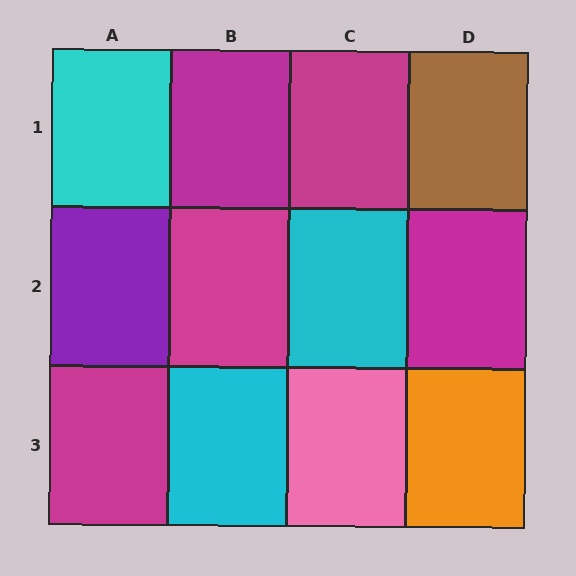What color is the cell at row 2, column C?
Cyan.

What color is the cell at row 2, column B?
Magenta.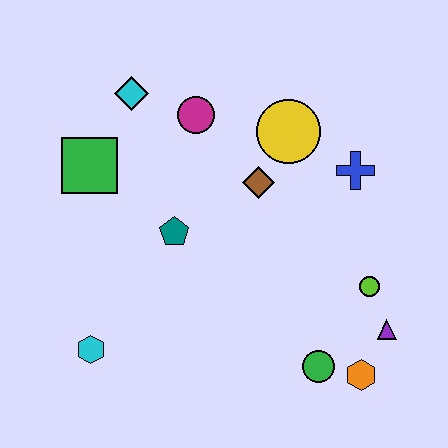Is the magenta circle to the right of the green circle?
No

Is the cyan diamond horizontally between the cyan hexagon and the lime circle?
Yes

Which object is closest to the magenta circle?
The cyan diamond is closest to the magenta circle.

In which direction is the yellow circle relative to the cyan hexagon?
The yellow circle is above the cyan hexagon.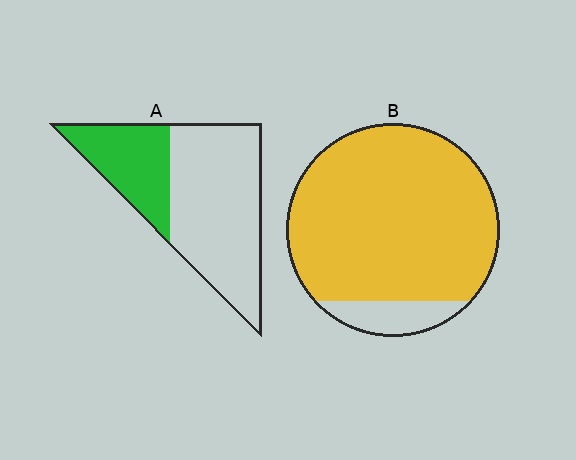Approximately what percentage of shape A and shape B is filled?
A is approximately 30% and B is approximately 90%.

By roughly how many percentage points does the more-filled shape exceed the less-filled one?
By roughly 55 percentage points (B over A).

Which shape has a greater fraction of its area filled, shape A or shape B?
Shape B.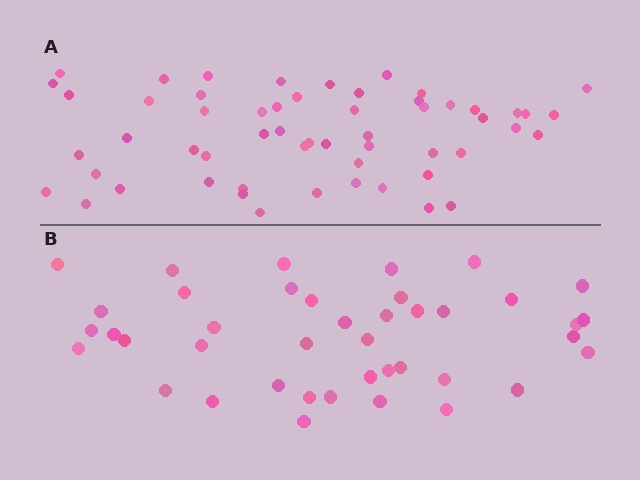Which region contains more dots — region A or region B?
Region A (the top region) has more dots.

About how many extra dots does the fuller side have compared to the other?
Region A has approximately 15 more dots than region B.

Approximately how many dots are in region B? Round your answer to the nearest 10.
About 40 dots. (The exact count is 41, which rounds to 40.)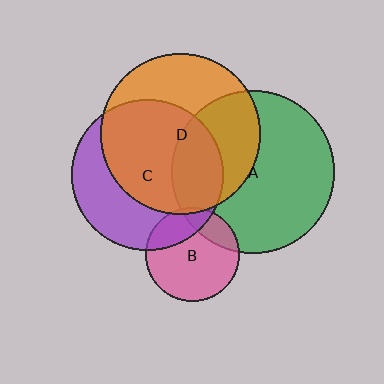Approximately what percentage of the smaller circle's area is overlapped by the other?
Approximately 40%.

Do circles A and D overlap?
Yes.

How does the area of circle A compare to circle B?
Approximately 3.0 times.